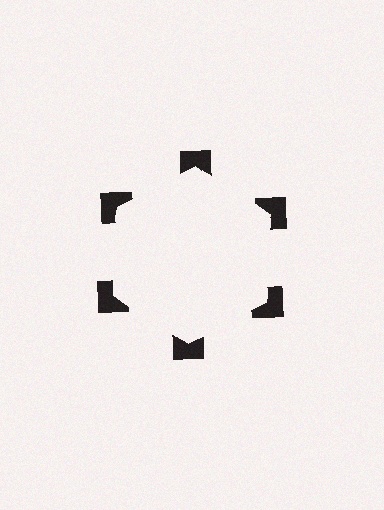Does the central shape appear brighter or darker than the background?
It typically appears slightly brighter than the background, even though no actual brightness change is drawn.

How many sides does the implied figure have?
6 sides.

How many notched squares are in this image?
There are 6 — one at each vertex of the illusory hexagon.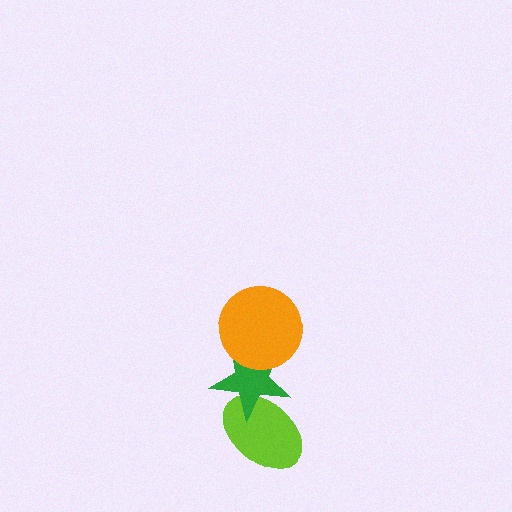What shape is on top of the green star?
The orange circle is on top of the green star.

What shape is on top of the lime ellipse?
The green star is on top of the lime ellipse.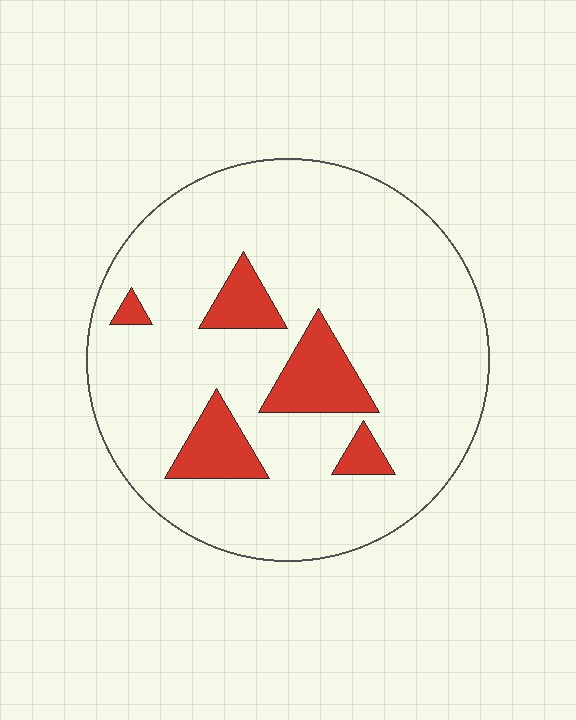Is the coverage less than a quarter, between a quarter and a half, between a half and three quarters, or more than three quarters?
Less than a quarter.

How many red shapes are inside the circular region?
5.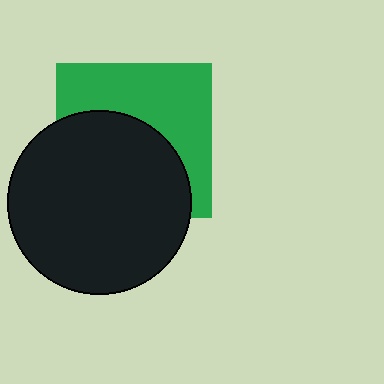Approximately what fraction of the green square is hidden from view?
Roughly 53% of the green square is hidden behind the black circle.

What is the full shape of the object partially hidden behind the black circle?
The partially hidden object is a green square.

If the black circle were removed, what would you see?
You would see the complete green square.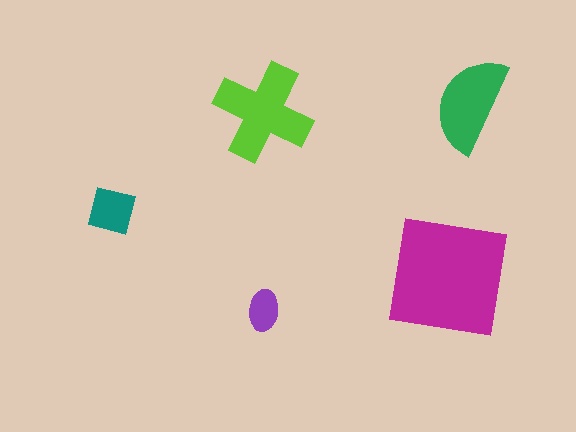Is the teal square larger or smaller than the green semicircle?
Smaller.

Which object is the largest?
The magenta square.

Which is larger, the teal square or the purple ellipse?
The teal square.